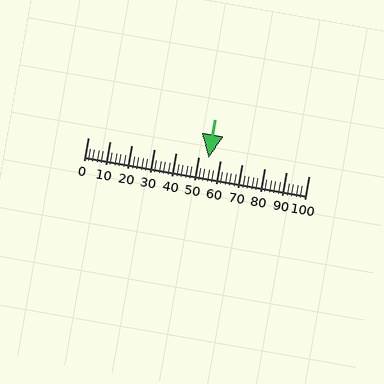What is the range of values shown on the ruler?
The ruler shows values from 0 to 100.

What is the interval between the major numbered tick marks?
The major tick marks are spaced 10 units apart.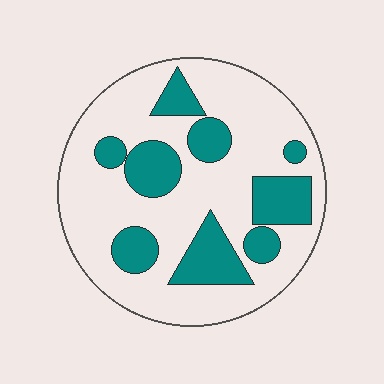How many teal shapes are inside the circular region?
9.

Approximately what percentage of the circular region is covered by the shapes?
Approximately 30%.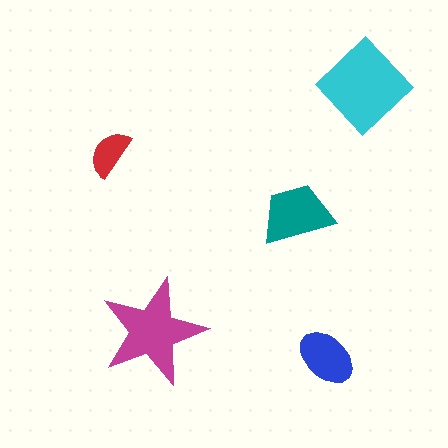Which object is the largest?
The cyan diamond.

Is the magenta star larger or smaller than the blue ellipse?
Larger.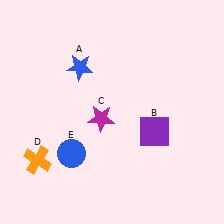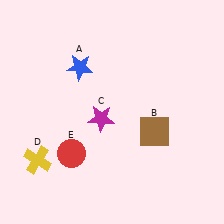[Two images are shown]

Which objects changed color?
B changed from purple to brown. D changed from orange to yellow. E changed from blue to red.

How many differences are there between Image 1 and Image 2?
There are 3 differences between the two images.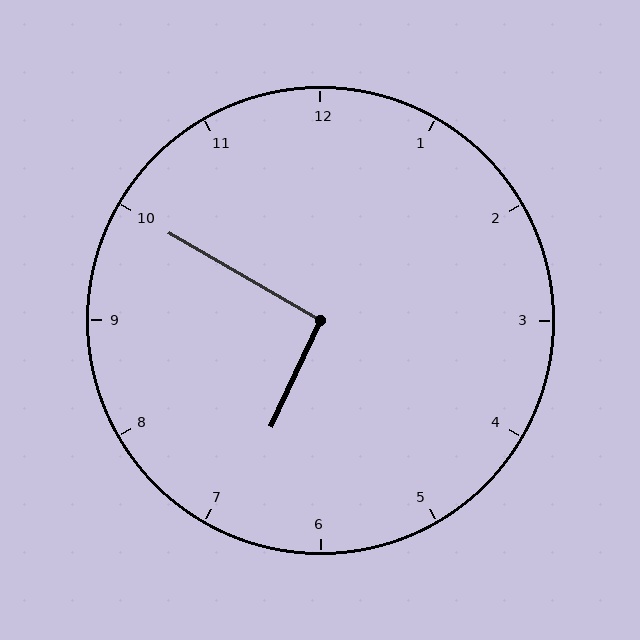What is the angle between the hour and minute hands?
Approximately 95 degrees.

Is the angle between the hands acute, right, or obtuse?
It is right.